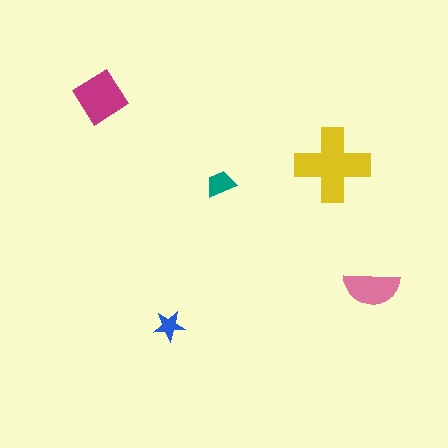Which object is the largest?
The yellow cross.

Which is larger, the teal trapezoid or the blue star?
The teal trapezoid.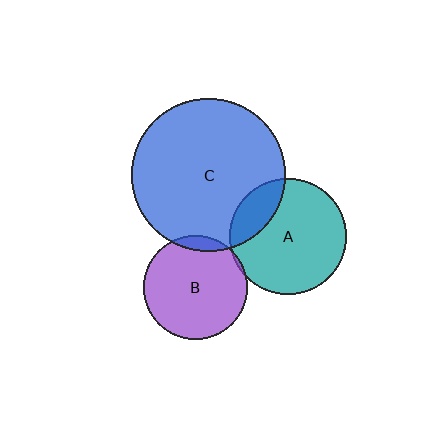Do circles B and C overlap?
Yes.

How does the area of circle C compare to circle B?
Approximately 2.2 times.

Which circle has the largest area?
Circle C (blue).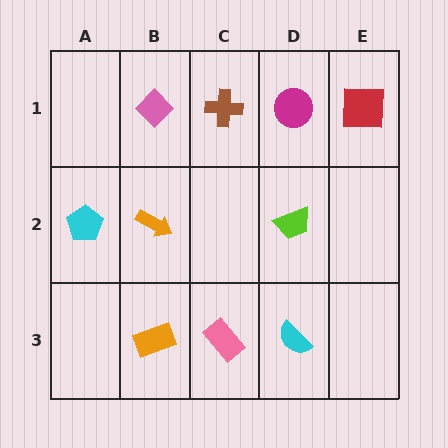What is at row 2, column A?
A cyan pentagon.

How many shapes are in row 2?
3 shapes.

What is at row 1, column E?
A red square.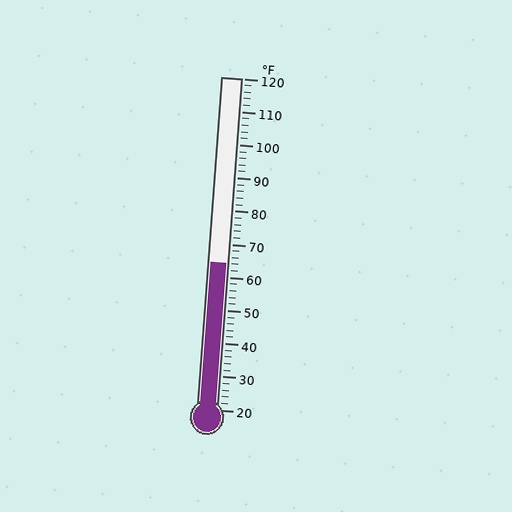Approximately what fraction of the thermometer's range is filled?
The thermometer is filled to approximately 45% of its range.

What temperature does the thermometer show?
The thermometer shows approximately 64°F.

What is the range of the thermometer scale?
The thermometer scale ranges from 20°F to 120°F.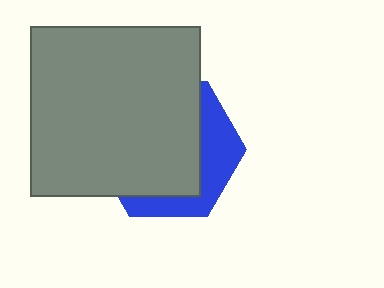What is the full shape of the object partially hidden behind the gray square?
The partially hidden object is a blue hexagon.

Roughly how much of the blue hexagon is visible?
A small part of it is visible (roughly 32%).